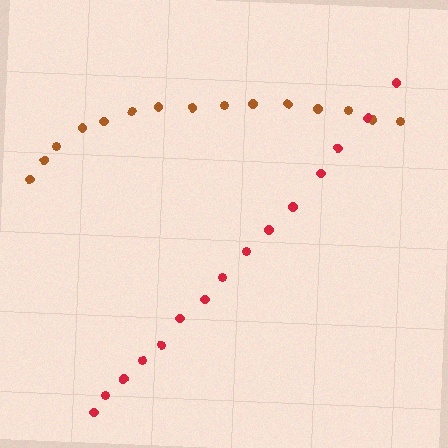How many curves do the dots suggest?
There are 2 distinct paths.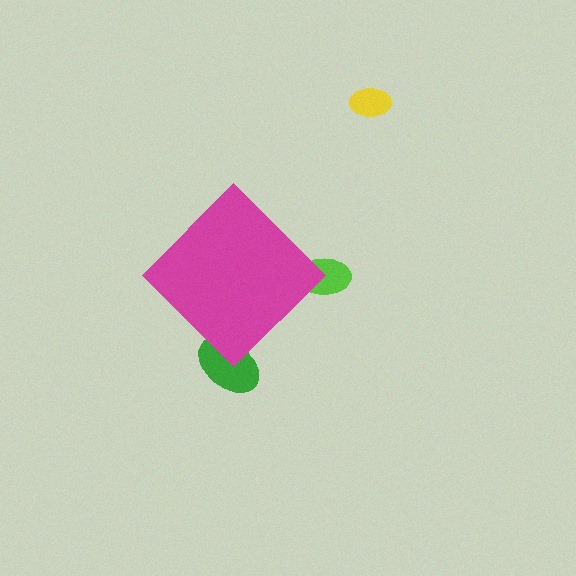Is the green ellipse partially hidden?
Yes, the green ellipse is partially hidden behind the magenta diamond.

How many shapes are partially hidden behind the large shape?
2 shapes are partially hidden.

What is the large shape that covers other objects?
A magenta diamond.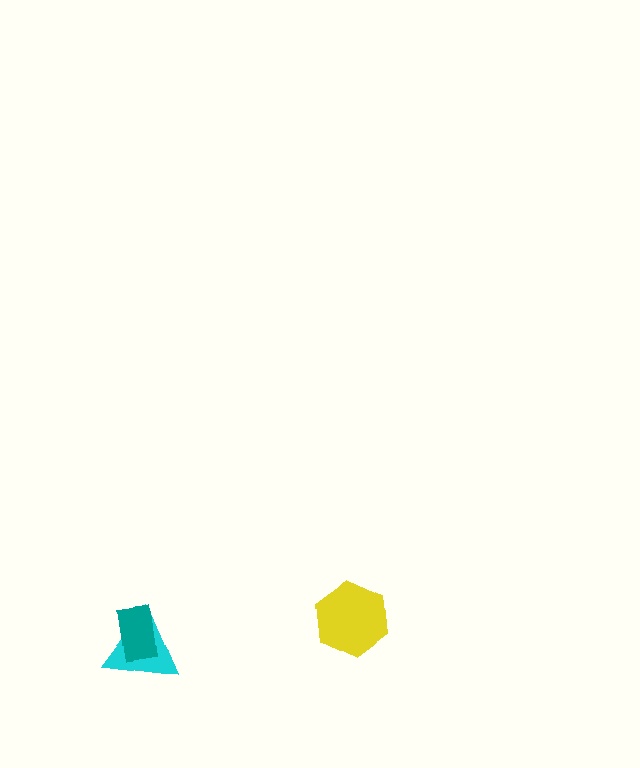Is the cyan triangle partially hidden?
Yes, it is partially covered by another shape.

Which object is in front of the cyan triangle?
The teal rectangle is in front of the cyan triangle.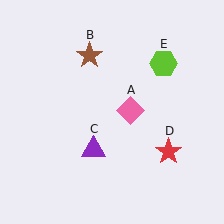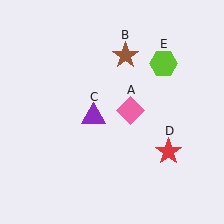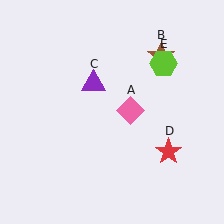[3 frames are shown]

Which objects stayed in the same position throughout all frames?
Pink diamond (object A) and red star (object D) and lime hexagon (object E) remained stationary.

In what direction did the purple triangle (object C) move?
The purple triangle (object C) moved up.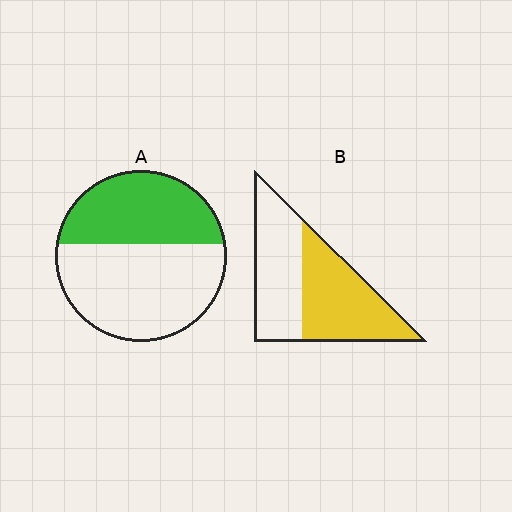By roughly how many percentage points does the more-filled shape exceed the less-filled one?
By roughly 10 percentage points (B over A).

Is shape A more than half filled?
No.